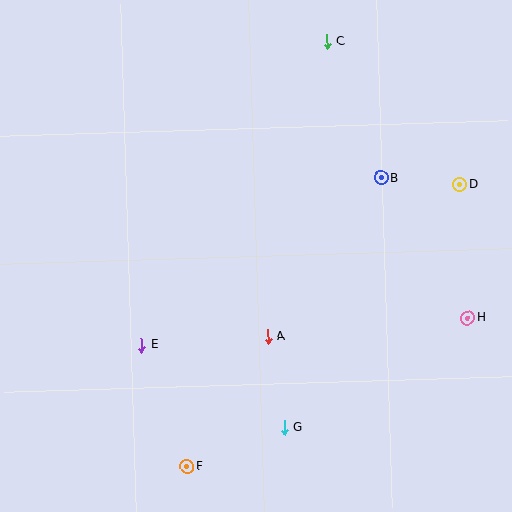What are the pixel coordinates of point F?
Point F is at (187, 467).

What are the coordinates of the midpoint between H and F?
The midpoint between H and F is at (328, 392).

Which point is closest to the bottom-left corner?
Point F is closest to the bottom-left corner.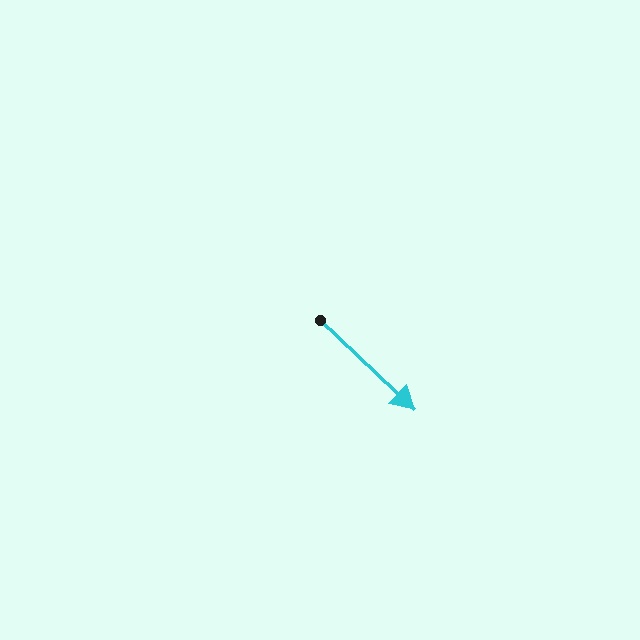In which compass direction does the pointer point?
Southeast.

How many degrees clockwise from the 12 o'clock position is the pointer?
Approximately 133 degrees.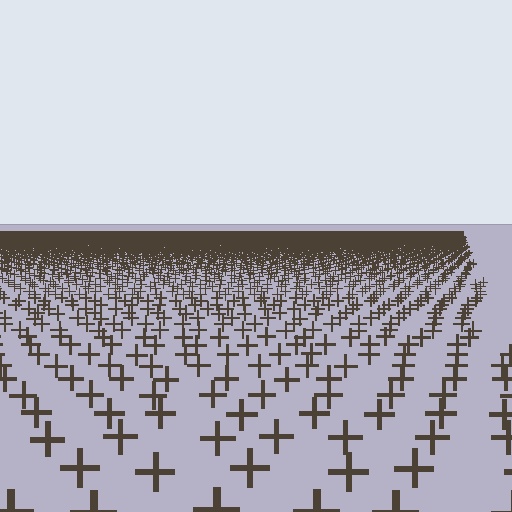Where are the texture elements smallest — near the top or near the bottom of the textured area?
Near the top.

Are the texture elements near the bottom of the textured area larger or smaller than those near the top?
Larger. Near the bottom, elements are closer to the viewer and appear at a bigger on-screen size.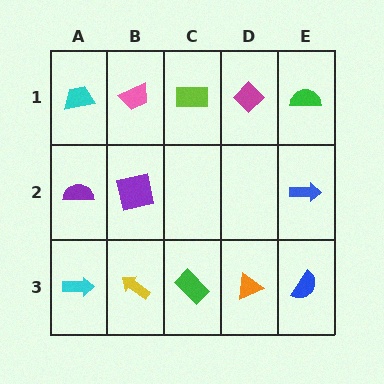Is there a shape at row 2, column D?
No, that cell is empty.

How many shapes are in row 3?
5 shapes.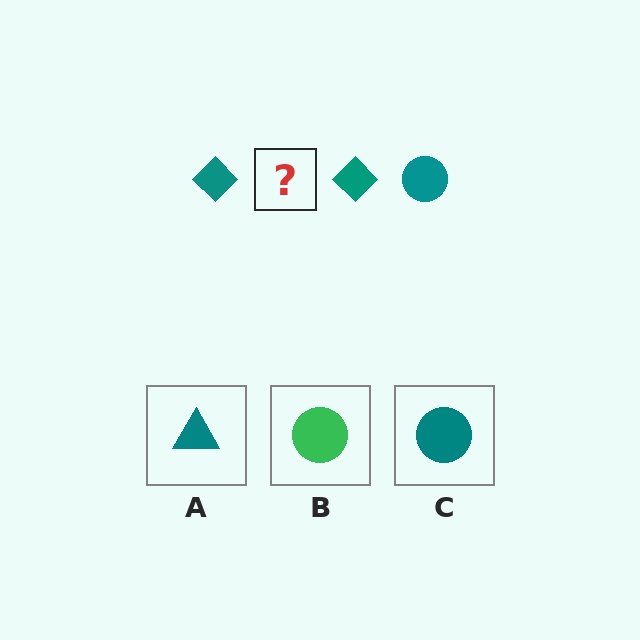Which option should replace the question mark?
Option C.